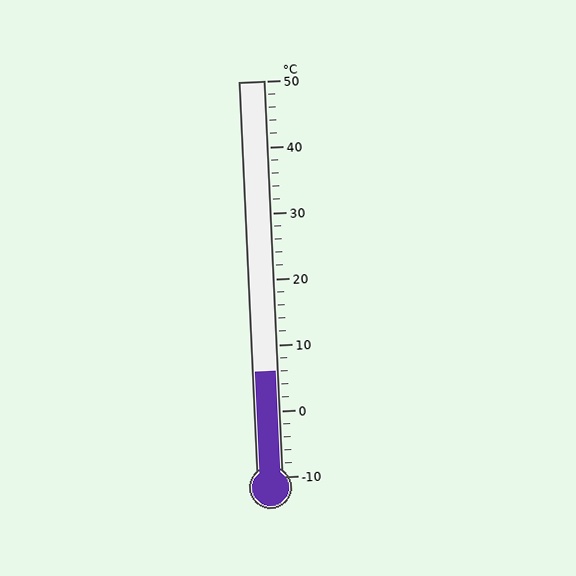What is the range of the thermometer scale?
The thermometer scale ranges from -10°C to 50°C.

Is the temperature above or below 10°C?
The temperature is below 10°C.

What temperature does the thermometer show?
The thermometer shows approximately 6°C.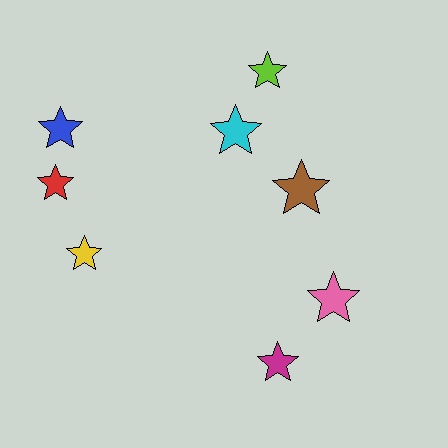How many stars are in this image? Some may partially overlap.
There are 8 stars.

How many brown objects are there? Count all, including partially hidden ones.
There is 1 brown object.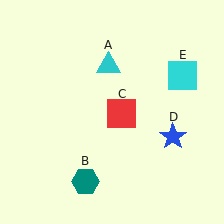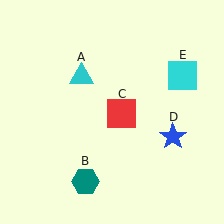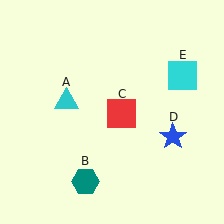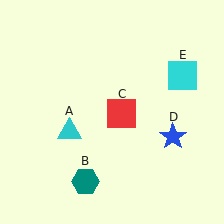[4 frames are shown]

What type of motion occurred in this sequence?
The cyan triangle (object A) rotated counterclockwise around the center of the scene.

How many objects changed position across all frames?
1 object changed position: cyan triangle (object A).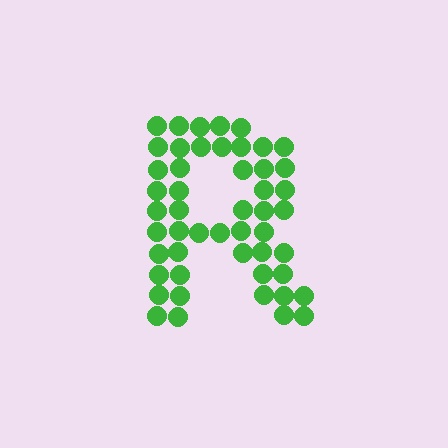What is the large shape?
The large shape is the letter R.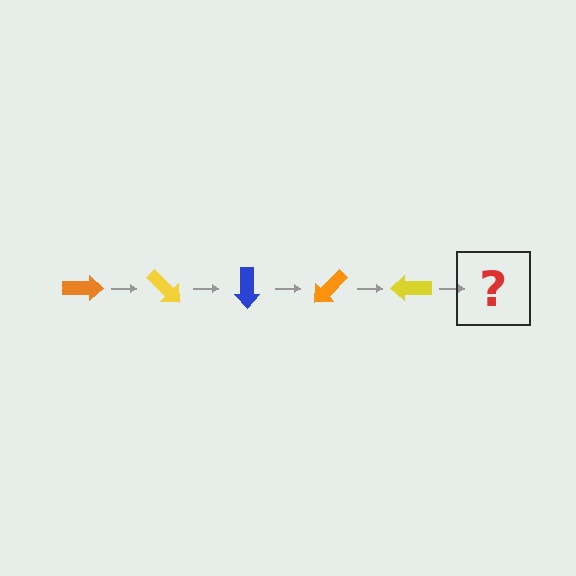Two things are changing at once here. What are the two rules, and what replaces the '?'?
The two rules are that it rotates 45 degrees each step and the color cycles through orange, yellow, and blue. The '?' should be a blue arrow, rotated 225 degrees from the start.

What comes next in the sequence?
The next element should be a blue arrow, rotated 225 degrees from the start.